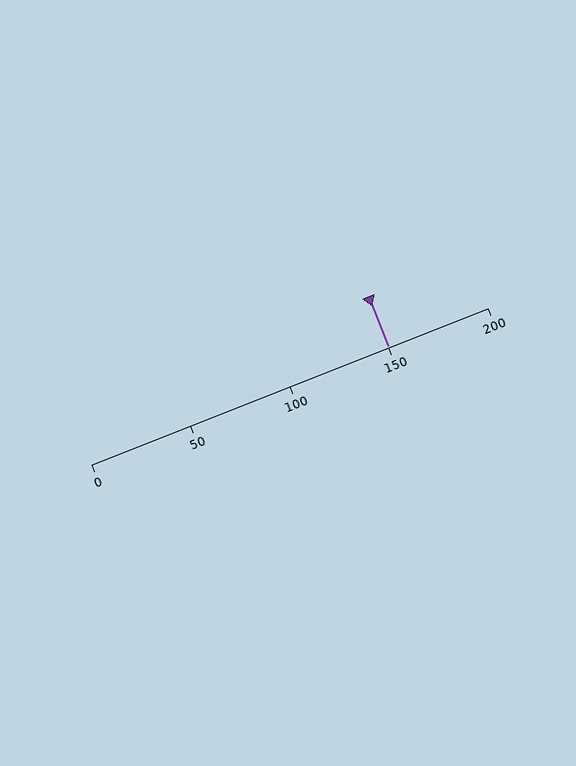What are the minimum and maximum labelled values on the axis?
The axis runs from 0 to 200.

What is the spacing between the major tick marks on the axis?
The major ticks are spaced 50 apart.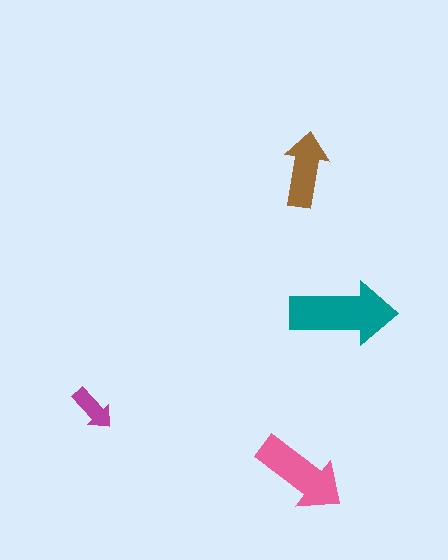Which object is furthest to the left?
The magenta arrow is leftmost.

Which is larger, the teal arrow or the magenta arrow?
The teal one.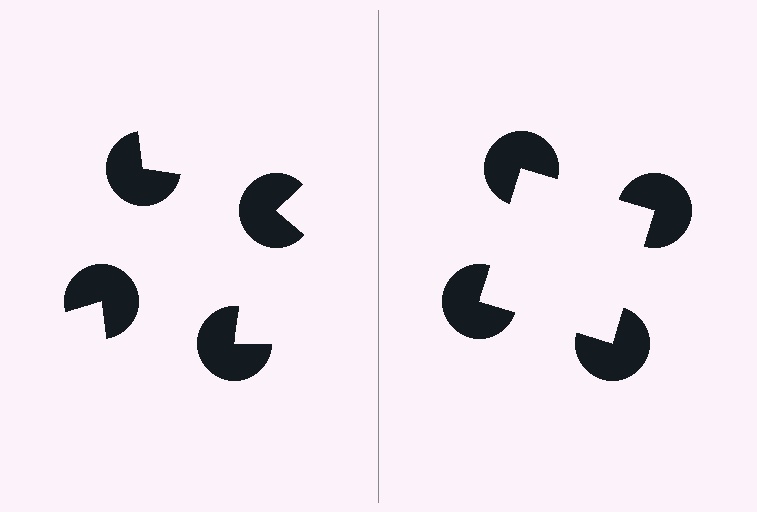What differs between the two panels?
The pac-man discs are positioned identically on both sides; only the wedge orientations differ. On the right they align to a square; on the left they are misaligned.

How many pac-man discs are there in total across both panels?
8 — 4 on each side.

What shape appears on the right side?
An illusory square.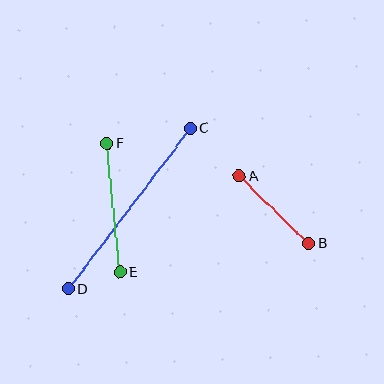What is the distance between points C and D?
The distance is approximately 202 pixels.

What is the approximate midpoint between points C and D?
The midpoint is at approximately (129, 209) pixels.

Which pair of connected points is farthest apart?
Points C and D are farthest apart.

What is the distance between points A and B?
The distance is approximately 97 pixels.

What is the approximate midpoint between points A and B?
The midpoint is at approximately (274, 210) pixels.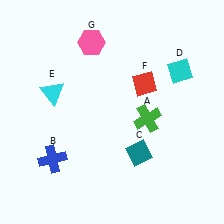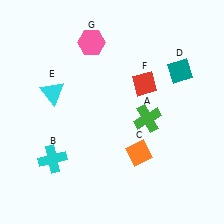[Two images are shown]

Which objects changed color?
B changed from blue to cyan. C changed from teal to orange. D changed from cyan to teal.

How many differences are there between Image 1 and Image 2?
There are 3 differences between the two images.